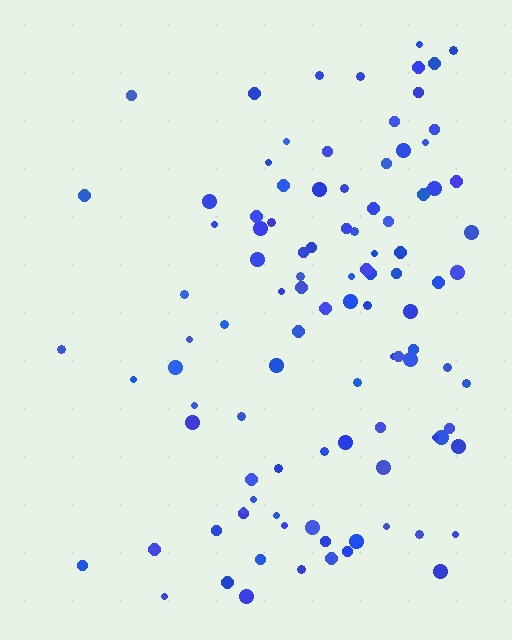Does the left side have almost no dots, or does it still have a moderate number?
Still a moderate number, just noticeably fewer than the right.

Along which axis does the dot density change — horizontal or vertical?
Horizontal.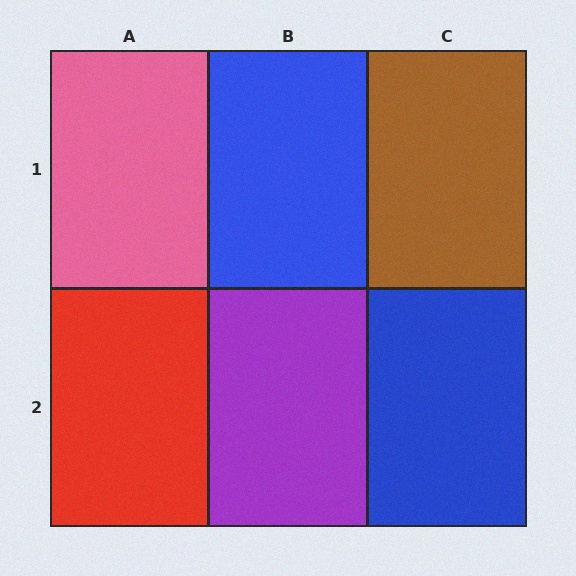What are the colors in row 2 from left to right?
Red, purple, blue.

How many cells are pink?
1 cell is pink.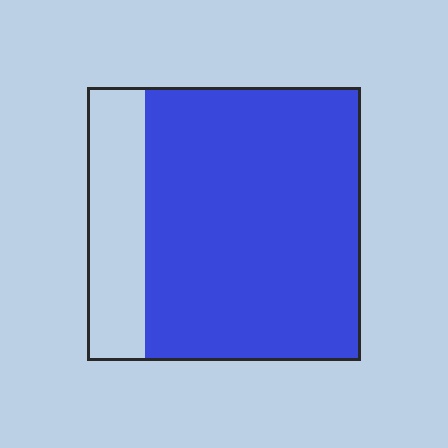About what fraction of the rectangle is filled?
About four fifths (4/5).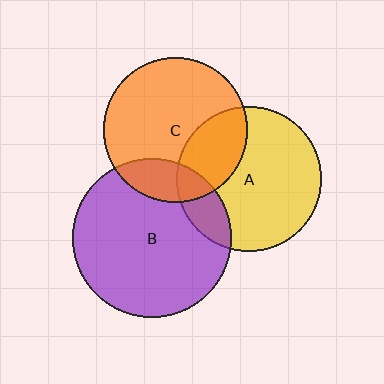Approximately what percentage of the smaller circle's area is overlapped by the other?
Approximately 20%.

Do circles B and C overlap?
Yes.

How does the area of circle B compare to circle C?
Approximately 1.2 times.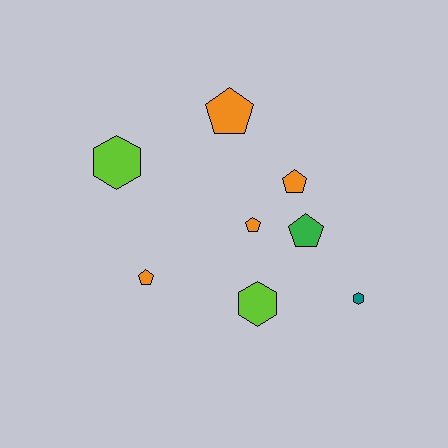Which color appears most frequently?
Orange, with 4 objects.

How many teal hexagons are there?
There is 1 teal hexagon.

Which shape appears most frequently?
Pentagon, with 5 objects.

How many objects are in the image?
There are 8 objects.